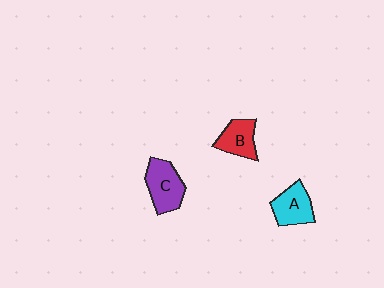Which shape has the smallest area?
Shape B (red).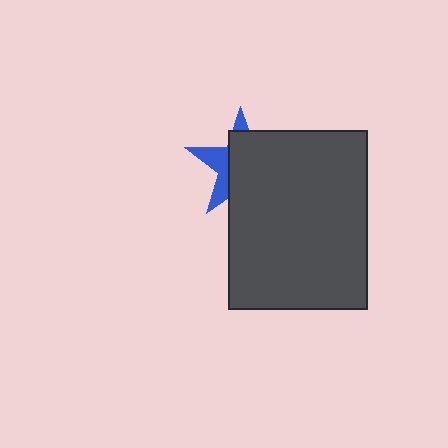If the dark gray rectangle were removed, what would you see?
You would see the complete blue star.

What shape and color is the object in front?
The object in front is a dark gray rectangle.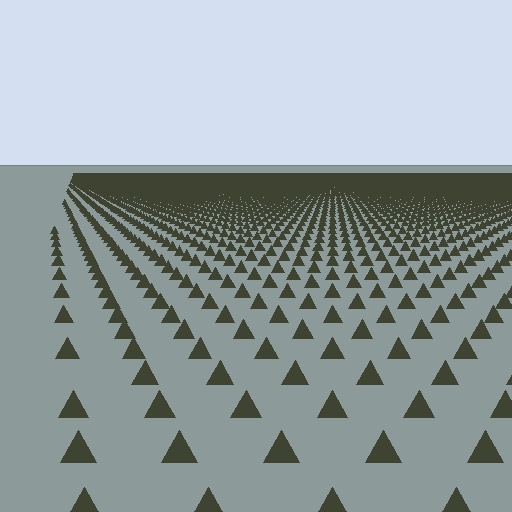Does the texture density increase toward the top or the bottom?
Density increases toward the top.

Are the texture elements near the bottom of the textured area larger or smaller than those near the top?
Larger. Near the bottom, elements are closer to the viewer and appear at a bigger on-screen size.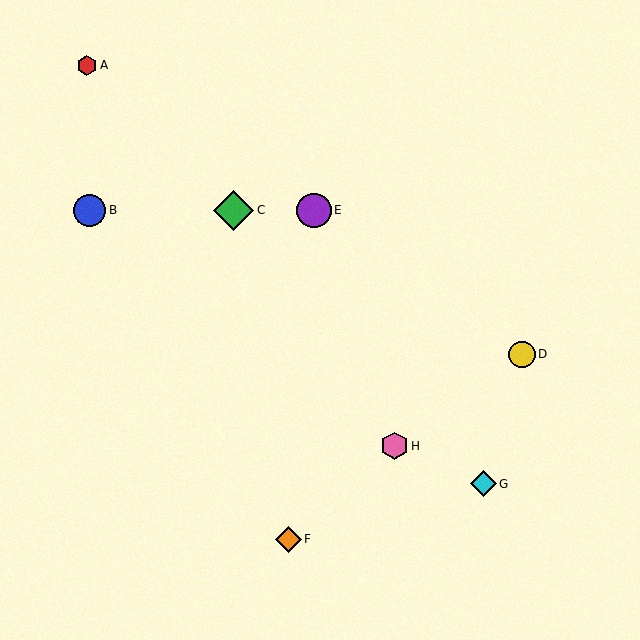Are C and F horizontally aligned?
No, C is at y≈210 and F is at y≈539.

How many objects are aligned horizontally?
3 objects (B, C, E) are aligned horizontally.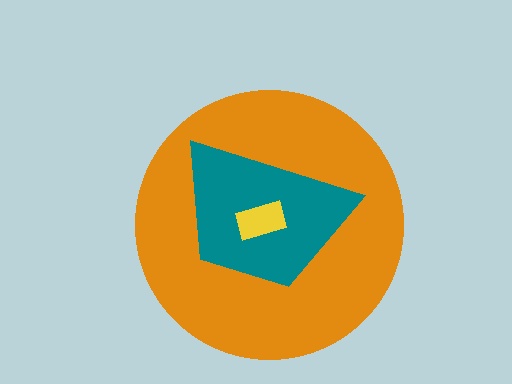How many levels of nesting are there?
3.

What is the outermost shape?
The orange circle.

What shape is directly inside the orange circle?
The teal trapezoid.